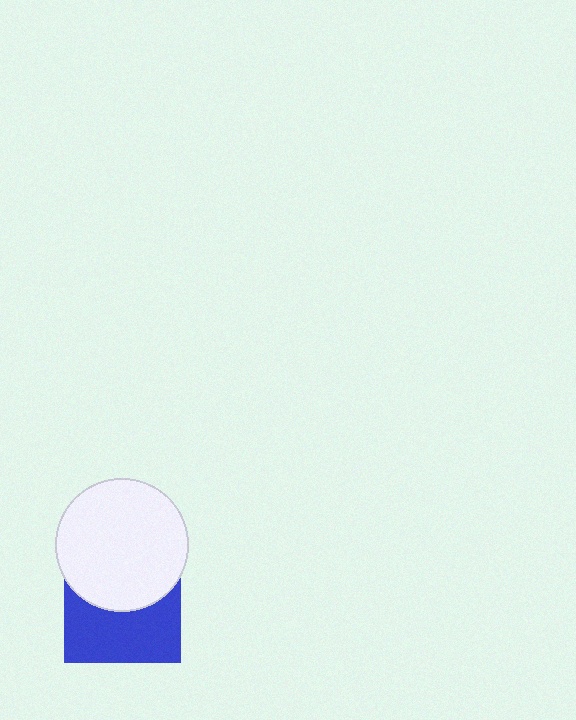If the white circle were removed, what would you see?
You would see the complete blue square.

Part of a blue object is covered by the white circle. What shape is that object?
It is a square.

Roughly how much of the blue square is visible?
About half of it is visible (roughly 52%).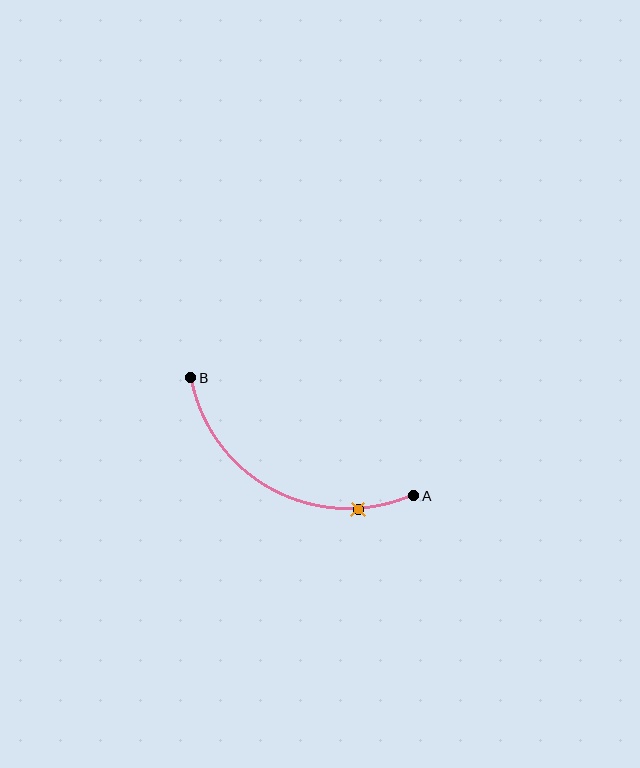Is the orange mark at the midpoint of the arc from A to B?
No. The orange mark lies on the arc but is closer to endpoint A. The arc midpoint would be at the point on the curve equidistant along the arc from both A and B.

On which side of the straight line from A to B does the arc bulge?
The arc bulges below the straight line connecting A and B.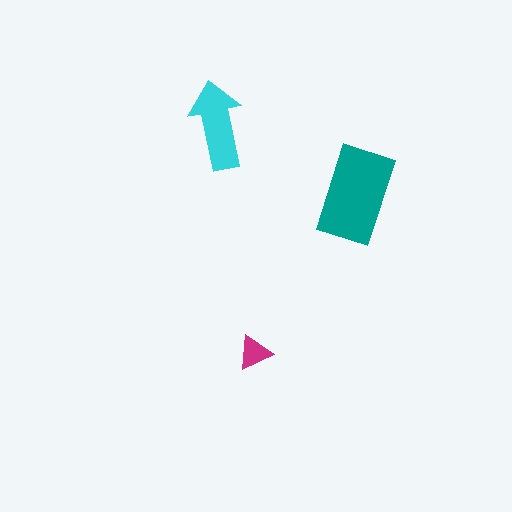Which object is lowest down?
The magenta triangle is bottommost.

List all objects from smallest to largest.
The magenta triangle, the cyan arrow, the teal rectangle.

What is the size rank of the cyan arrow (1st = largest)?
2nd.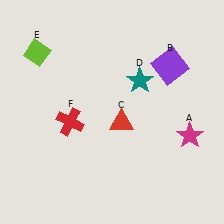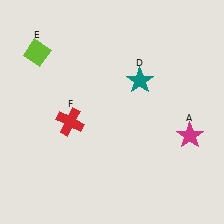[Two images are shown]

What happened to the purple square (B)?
The purple square (B) was removed in Image 2. It was in the top-right area of Image 1.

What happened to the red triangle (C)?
The red triangle (C) was removed in Image 2. It was in the bottom-right area of Image 1.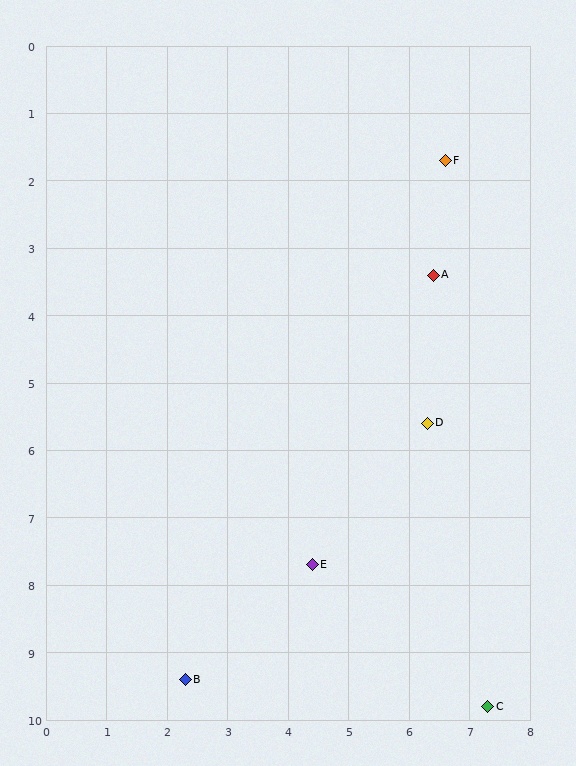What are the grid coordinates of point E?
Point E is at approximately (4.4, 7.7).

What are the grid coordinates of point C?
Point C is at approximately (7.3, 9.8).